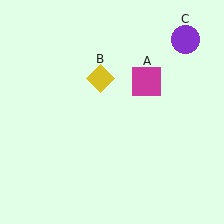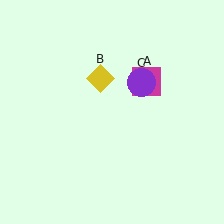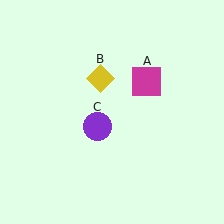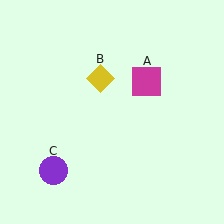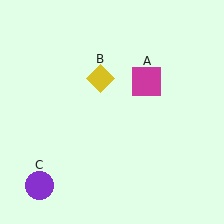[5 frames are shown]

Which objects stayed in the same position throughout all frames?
Magenta square (object A) and yellow diamond (object B) remained stationary.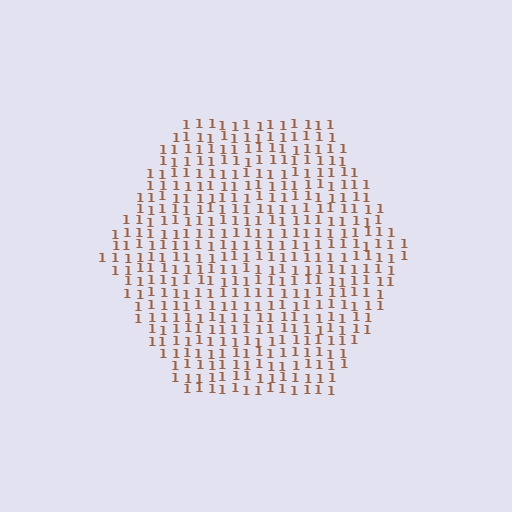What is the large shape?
The large shape is a hexagon.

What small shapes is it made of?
It is made of small digit 1's.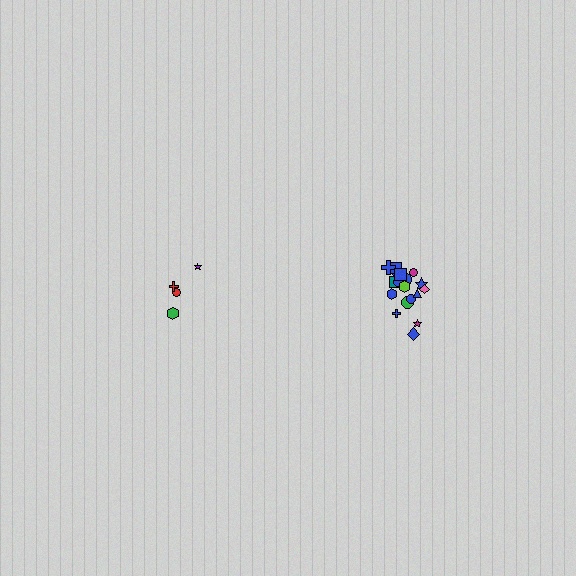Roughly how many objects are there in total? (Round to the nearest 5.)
Roughly 20 objects in total.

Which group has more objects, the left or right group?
The right group.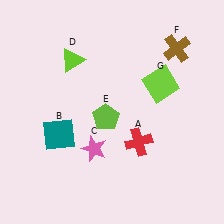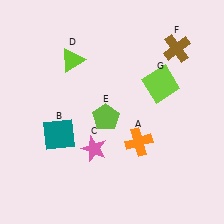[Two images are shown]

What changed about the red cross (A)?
In Image 1, A is red. In Image 2, it changed to orange.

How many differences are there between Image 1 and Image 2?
There is 1 difference between the two images.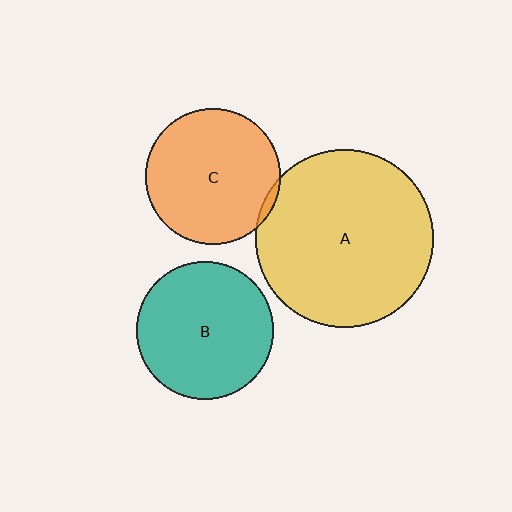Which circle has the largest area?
Circle A (yellow).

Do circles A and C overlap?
Yes.